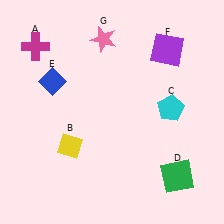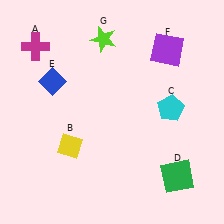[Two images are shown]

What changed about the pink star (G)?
In Image 1, G is pink. In Image 2, it changed to lime.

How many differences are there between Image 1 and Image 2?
There is 1 difference between the two images.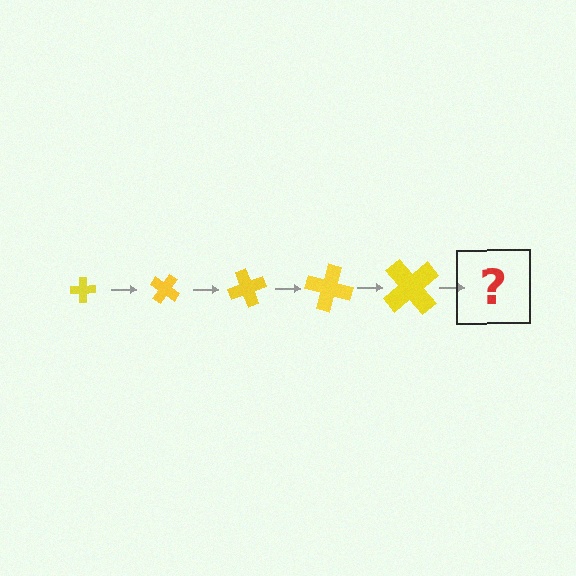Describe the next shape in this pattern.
It should be a cross, larger than the previous one and rotated 175 degrees from the start.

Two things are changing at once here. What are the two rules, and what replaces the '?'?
The two rules are that the cross grows larger each step and it rotates 35 degrees each step. The '?' should be a cross, larger than the previous one and rotated 175 degrees from the start.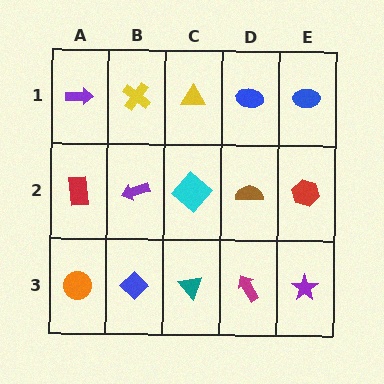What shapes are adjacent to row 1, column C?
A cyan diamond (row 2, column C), a yellow cross (row 1, column B), a blue ellipse (row 1, column D).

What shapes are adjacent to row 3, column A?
A red rectangle (row 2, column A), a blue diamond (row 3, column B).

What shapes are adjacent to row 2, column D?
A blue ellipse (row 1, column D), a magenta arrow (row 3, column D), a cyan diamond (row 2, column C), a red hexagon (row 2, column E).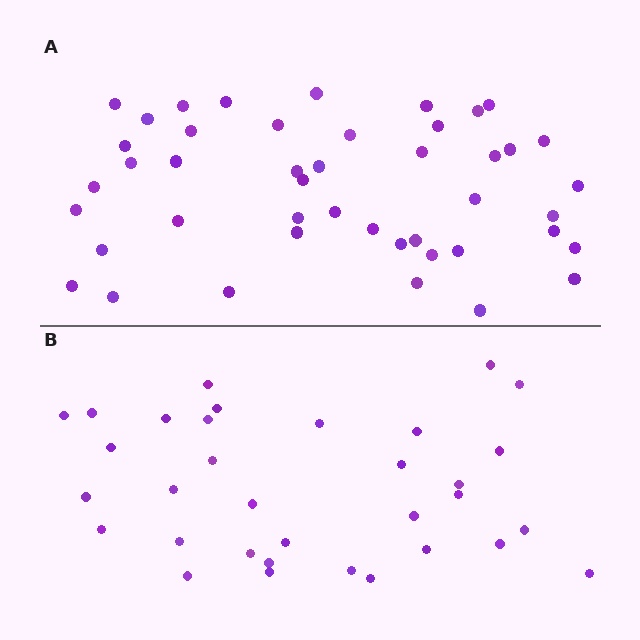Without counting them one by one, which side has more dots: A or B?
Region A (the top region) has more dots.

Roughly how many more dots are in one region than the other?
Region A has roughly 12 or so more dots than region B.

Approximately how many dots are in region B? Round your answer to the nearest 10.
About 30 dots. (The exact count is 33, which rounds to 30.)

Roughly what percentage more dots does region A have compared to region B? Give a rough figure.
About 35% more.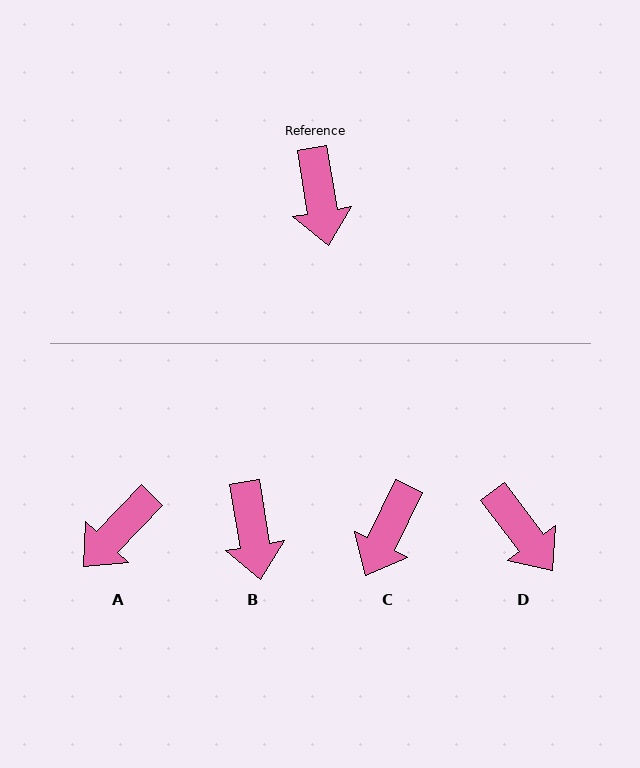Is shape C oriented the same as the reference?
No, it is off by about 35 degrees.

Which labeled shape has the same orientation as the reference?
B.